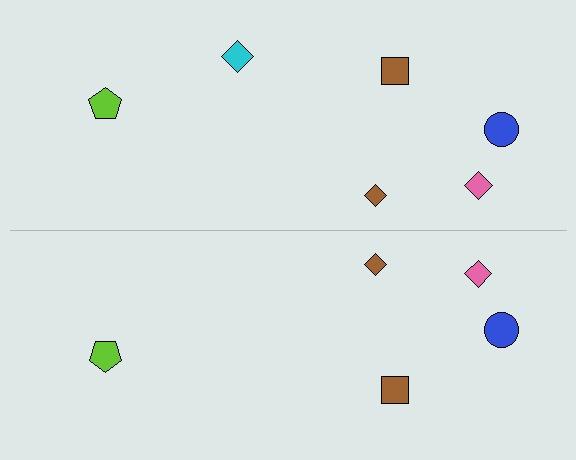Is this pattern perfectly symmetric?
No, the pattern is not perfectly symmetric. A cyan diamond is missing from the bottom side.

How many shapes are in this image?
There are 11 shapes in this image.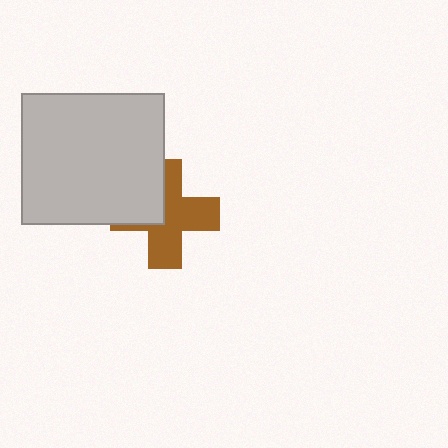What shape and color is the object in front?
The object in front is a light gray rectangle.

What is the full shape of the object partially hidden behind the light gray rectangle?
The partially hidden object is a brown cross.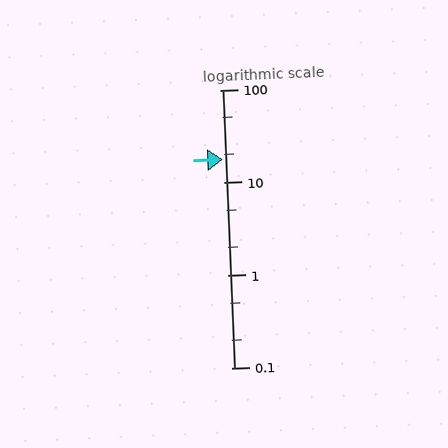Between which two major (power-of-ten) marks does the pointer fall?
The pointer is between 10 and 100.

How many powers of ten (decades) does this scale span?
The scale spans 3 decades, from 0.1 to 100.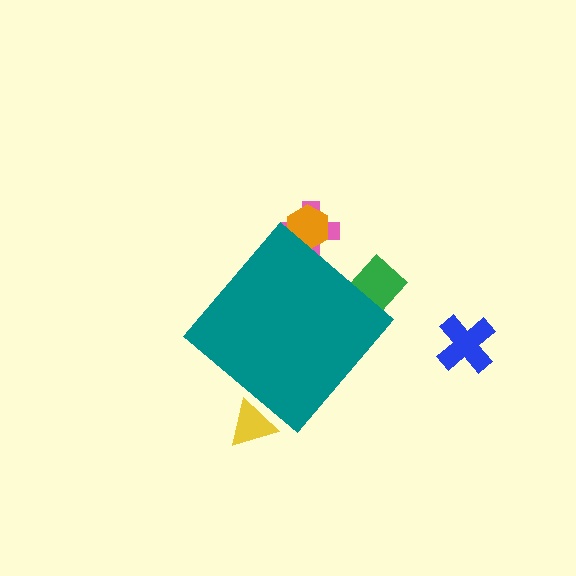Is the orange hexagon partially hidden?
Yes, the orange hexagon is partially hidden behind the teal diamond.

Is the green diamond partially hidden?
Yes, the green diamond is partially hidden behind the teal diamond.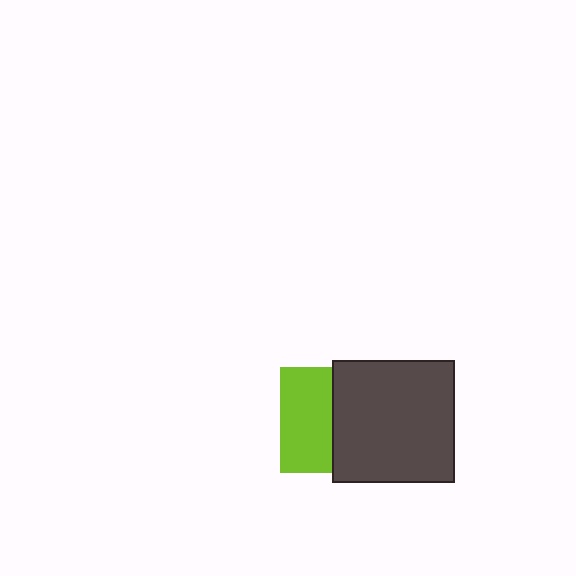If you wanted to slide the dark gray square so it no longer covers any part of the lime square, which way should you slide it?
Slide it right — that is the most direct way to separate the two shapes.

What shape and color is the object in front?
The object in front is a dark gray square.